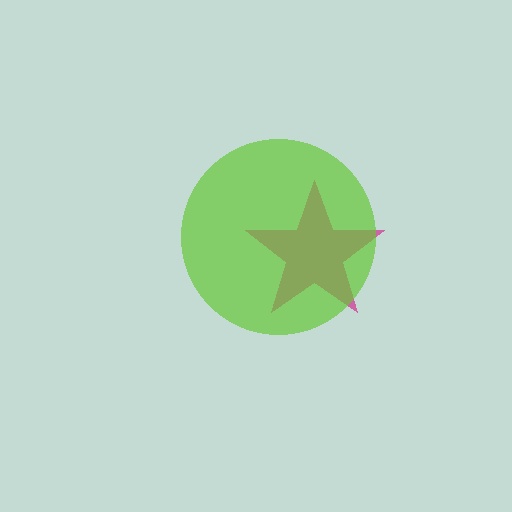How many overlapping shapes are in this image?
There are 2 overlapping shapes in the image.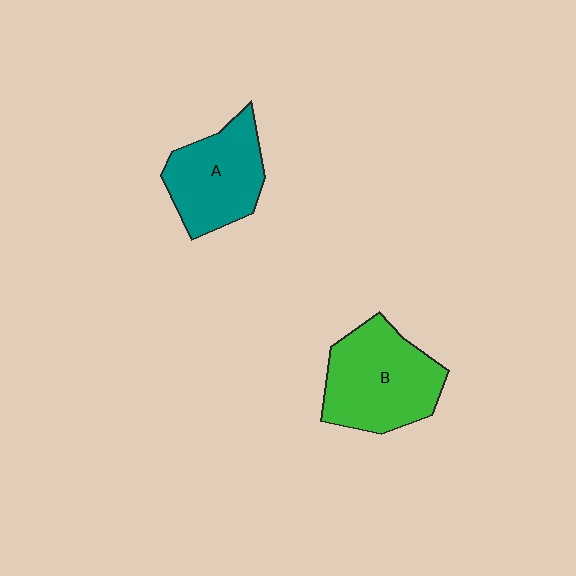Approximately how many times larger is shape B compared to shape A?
Approximately 1.2 times.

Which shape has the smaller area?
Shape A (teal).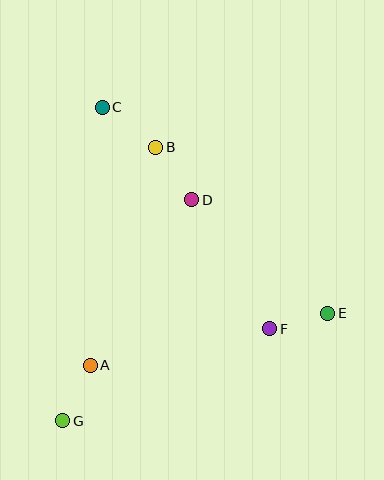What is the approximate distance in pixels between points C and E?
The distance between C and E is approximately 305 pixels.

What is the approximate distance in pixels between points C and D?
The distance between C and D is approximately 129 pixels.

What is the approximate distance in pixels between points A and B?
The distance between A and B is approximately 228 pixels.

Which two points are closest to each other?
Points E and F are closest to each other.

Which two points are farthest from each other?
Points C and G are farthest from each other.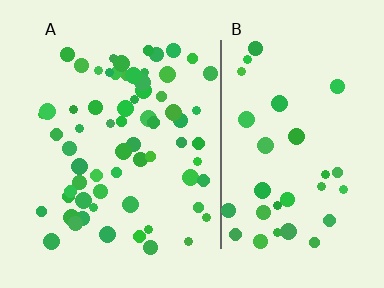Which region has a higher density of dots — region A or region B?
A (the left).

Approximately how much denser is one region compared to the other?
Approximately 1.8× — region A over region B.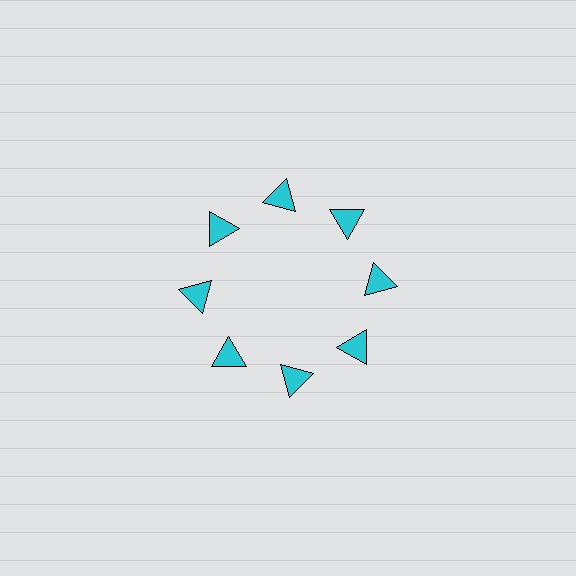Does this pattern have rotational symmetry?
Yes, this pattern has 8-fold rotational symmetry. It looks the same after rotating 45 degrees around the center.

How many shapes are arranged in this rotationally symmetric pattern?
There are 8 shapes, arranged in 8 groups of 1.